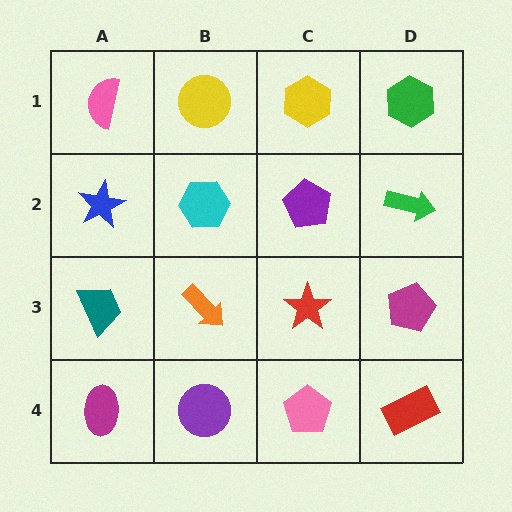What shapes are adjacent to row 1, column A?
A blue star (row 2, column A), a yellow circle (row 1, column B).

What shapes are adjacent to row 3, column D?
A green arrow (row 2, column D), a red rectangle (row 4, column D), a red star (row 3, column C).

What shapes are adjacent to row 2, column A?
A pink semicircle (row 1, column A), a teal trapezoid (row 3, column A), a cyan hexagon (row 2, column B).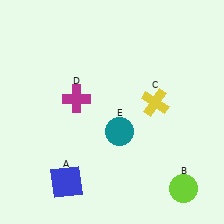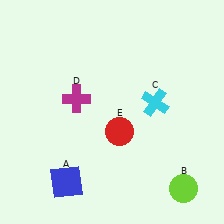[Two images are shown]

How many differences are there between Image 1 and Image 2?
There are 2 differences between the two images.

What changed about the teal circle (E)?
In Image 1, E is teal. In Image 2, it changed to red.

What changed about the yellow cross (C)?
In Image 1, C is yellow. In Image 2, it changed to cyan.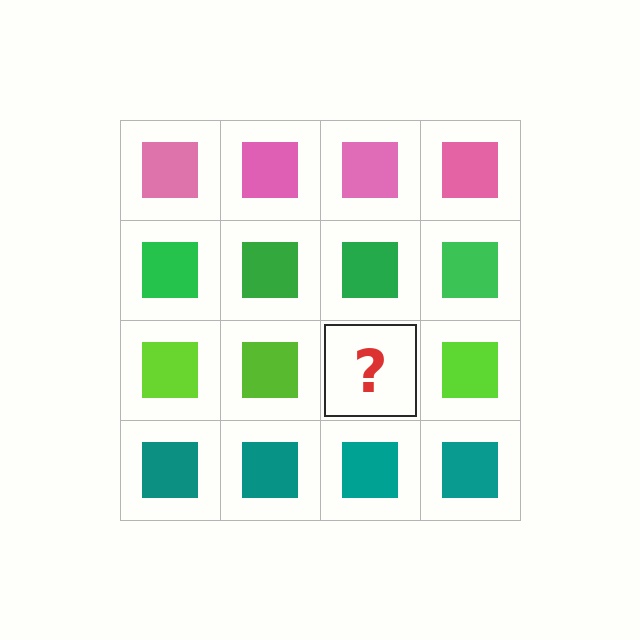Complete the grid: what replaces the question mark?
The question mark should be replaced with a lime square.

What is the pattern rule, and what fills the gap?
The rule is that each row has a consistent color. The gap should be filled with a lime square.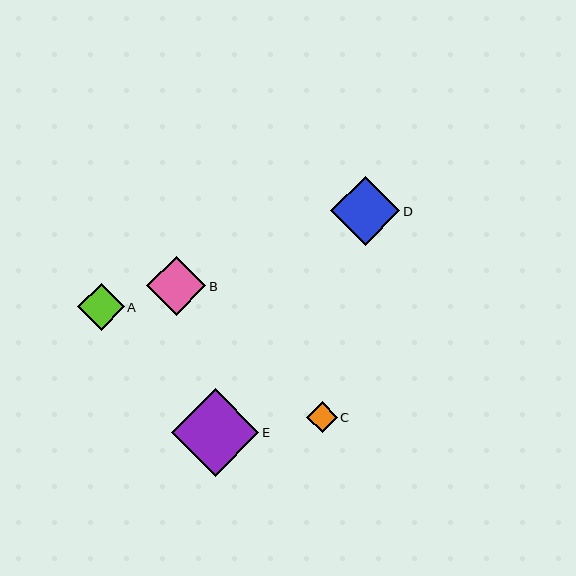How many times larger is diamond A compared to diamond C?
Diamond A is approximately 1.5 times the size of diamond C.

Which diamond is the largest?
Diamond E is the largest with a size of approximately 87 pixels.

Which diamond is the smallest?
Diamond C is the smallest with a size of approximately 31 pixels.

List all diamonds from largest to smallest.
From largest to smallest: E, D, B, A, C.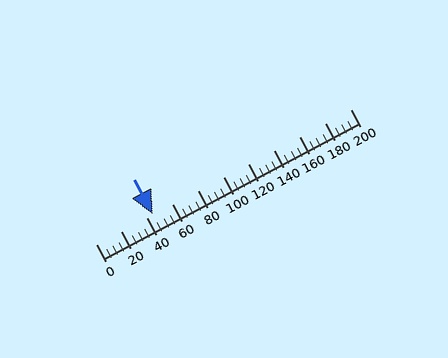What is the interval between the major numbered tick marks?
The major tick marks are spaced 20 units apart.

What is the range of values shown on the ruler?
The ruler shows values from 0 to 200.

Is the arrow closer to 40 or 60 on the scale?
The arrow is closer to 40.